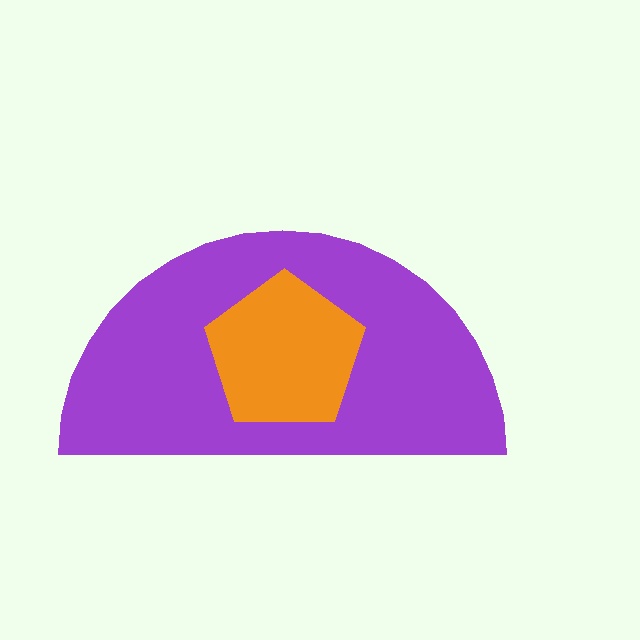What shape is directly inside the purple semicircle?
The orange pentagon.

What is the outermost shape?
The purple semicircle.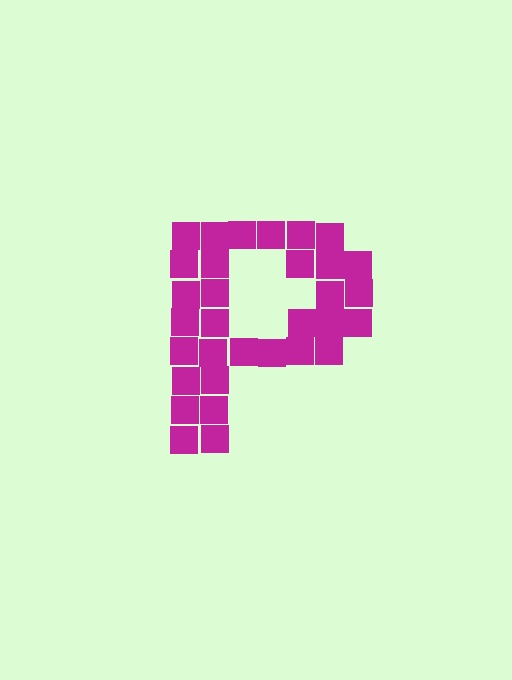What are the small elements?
The small elements are squares.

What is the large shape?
The large shape is the letter P.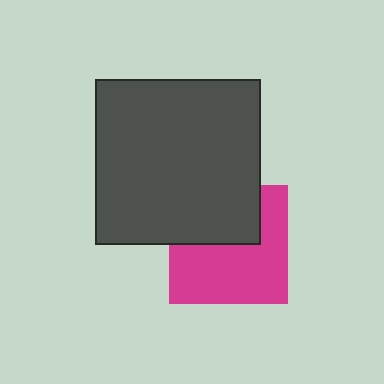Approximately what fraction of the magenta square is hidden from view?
Roughly 40% of the magenta square is hidden behind the dark gray square.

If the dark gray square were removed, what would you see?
You would see the complete magenta square.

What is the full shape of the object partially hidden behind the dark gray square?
The partially hidden object is a magenta square.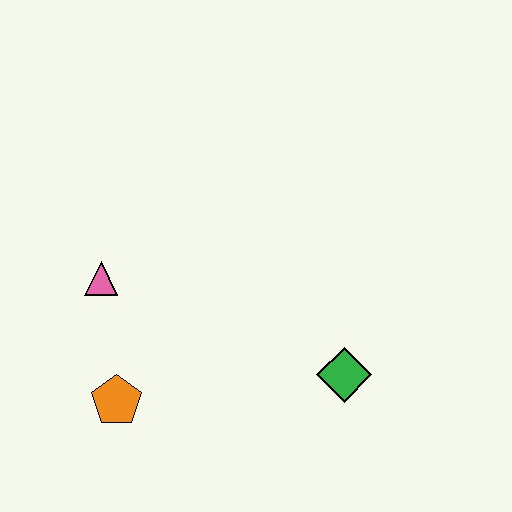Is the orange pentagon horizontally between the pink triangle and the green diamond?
Yes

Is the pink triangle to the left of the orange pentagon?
Yes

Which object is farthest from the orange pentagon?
The green diamond is farthest from the orange pentagon.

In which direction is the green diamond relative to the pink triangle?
The green diamond is to the right of the pink triangle.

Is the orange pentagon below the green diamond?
Yes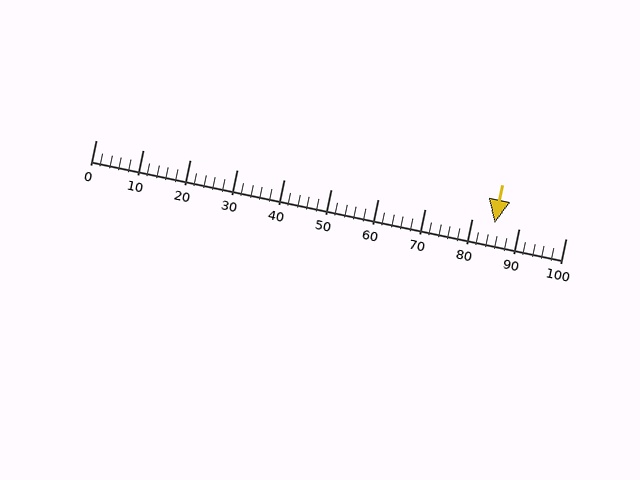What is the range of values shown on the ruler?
The ruler shows values from 0 to 100.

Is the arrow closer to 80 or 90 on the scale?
The arrow is closer to 80.